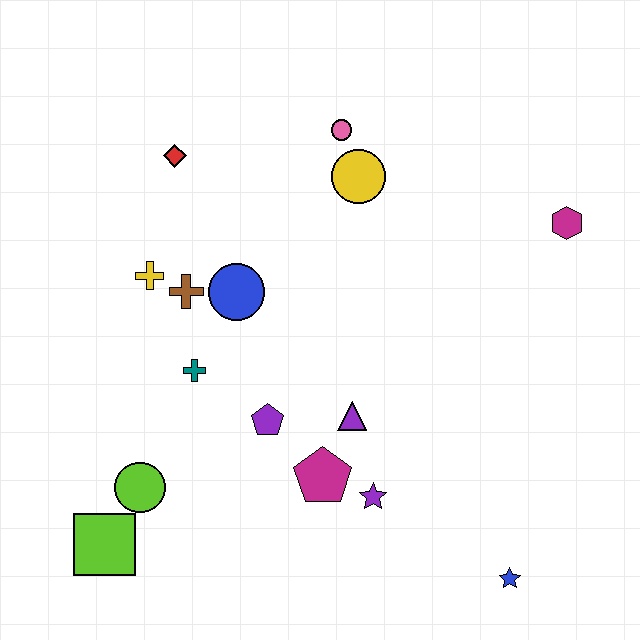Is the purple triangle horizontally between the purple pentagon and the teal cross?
No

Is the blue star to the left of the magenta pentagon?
No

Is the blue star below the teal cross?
Yes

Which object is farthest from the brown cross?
The blue star is farthest from the brown cross.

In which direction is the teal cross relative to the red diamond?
The teal cross is below the red diamond.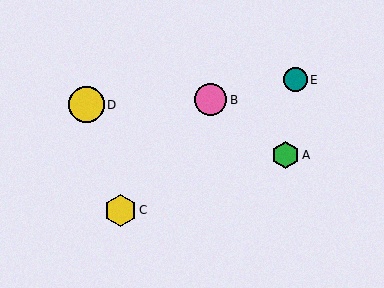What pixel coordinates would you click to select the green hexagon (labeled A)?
Click at (285, 155) to select the green hexagon A.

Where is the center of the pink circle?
The center of the pink circle is at (211, 100).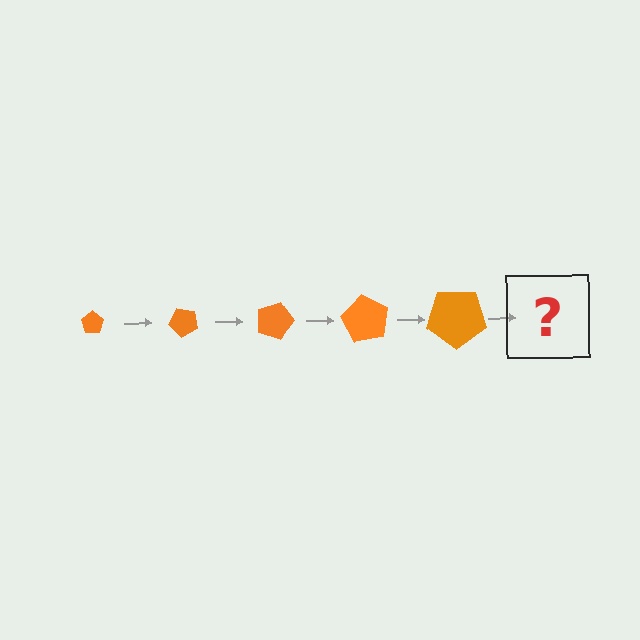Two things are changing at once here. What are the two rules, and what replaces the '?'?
The two rules are that the pentagon grows larger each step and it rotates 45 degrees each step. The '?' should be a pentagon, larger than the previous one and rotated 225 degrees from the start.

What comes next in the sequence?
The next element should be a pentagon, larger than the previous one and rotated 225 degrees from the start.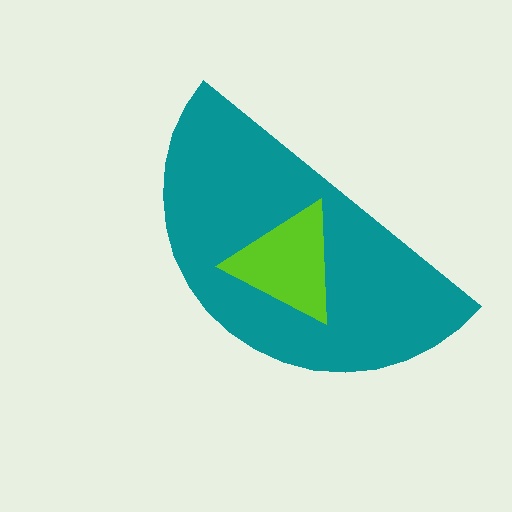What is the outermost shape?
The teal semicircle.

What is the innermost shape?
The lime triangle.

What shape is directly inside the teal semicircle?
The lime triangle.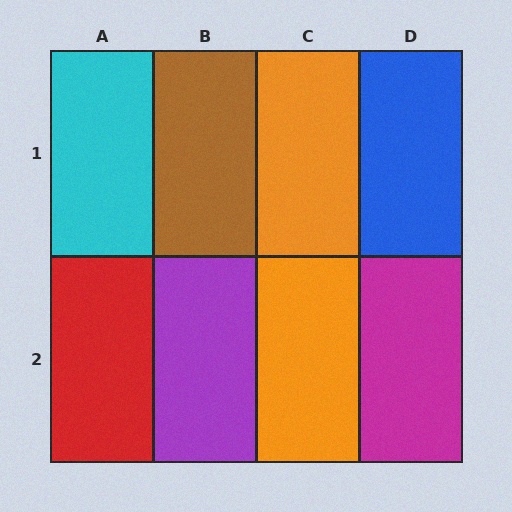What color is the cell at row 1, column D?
Blue.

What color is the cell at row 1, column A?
Cyan.